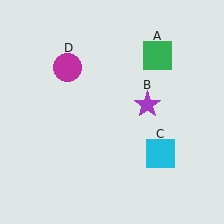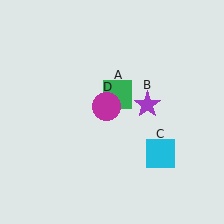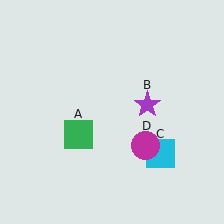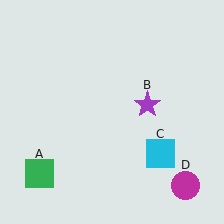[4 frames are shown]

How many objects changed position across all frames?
2 objects changed position: green square (object A), magenta circle (object D).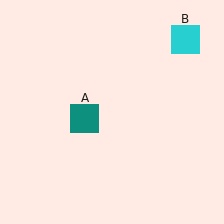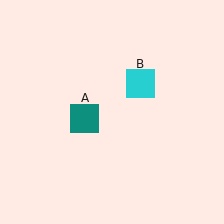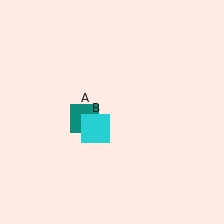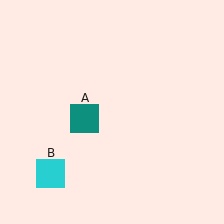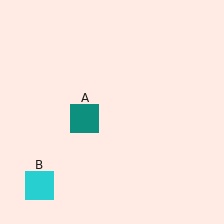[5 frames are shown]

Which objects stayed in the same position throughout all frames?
Teal square (object A) remained stationary.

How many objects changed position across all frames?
1 object changed position: cyan square (object B).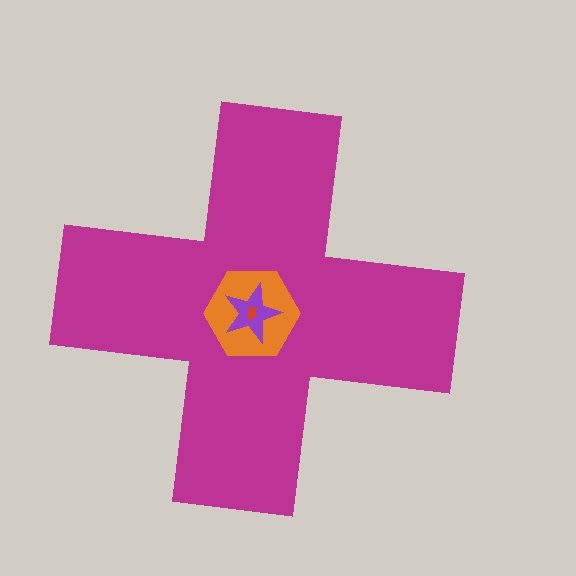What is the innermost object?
The red rectangle.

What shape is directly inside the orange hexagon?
The purple star.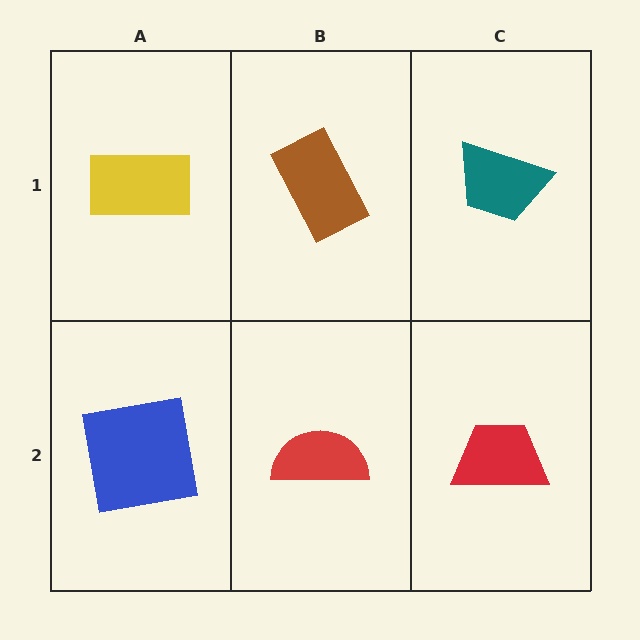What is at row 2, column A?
A blue square.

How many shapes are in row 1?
3 shapes.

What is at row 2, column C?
A red trapezoid.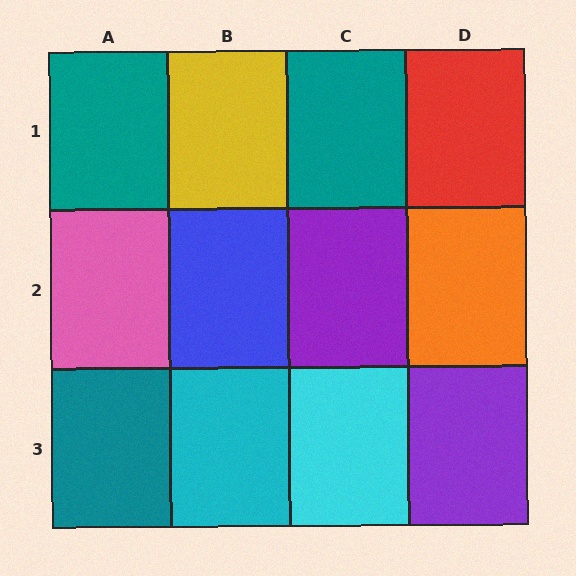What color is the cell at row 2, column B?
Blue.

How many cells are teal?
3 cells are teal.